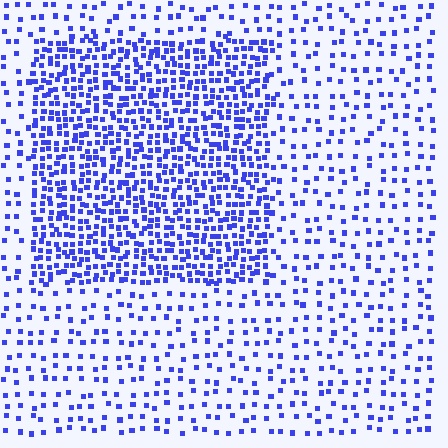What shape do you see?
I see a rectangle.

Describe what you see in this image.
The image contains small blue elements arranged at two different densities. A rectangle-shaped region is visible where the elements are more densely packed than the surrounding area.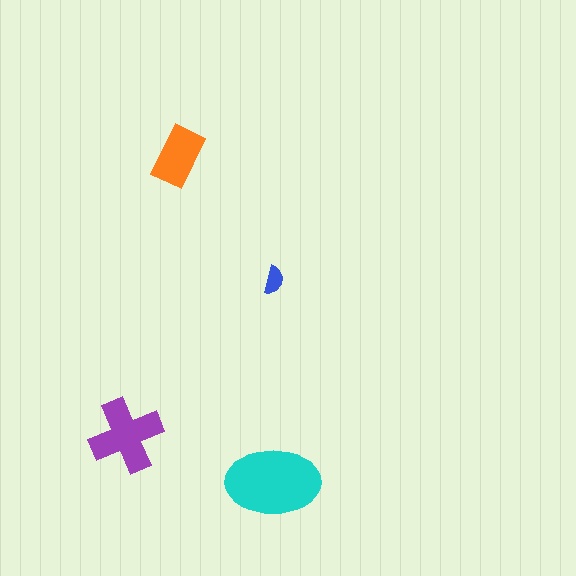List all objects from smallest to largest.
The blue semicircle, the orange rectangle, the purple cross, the cyan ellipse.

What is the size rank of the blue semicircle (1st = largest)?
4th.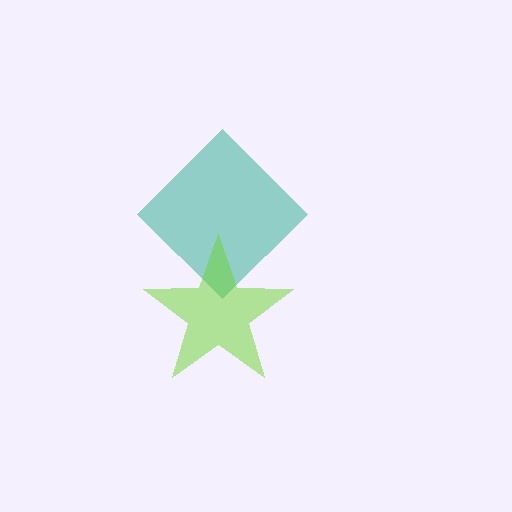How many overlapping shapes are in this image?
There are 2 overlapping shapes in the image.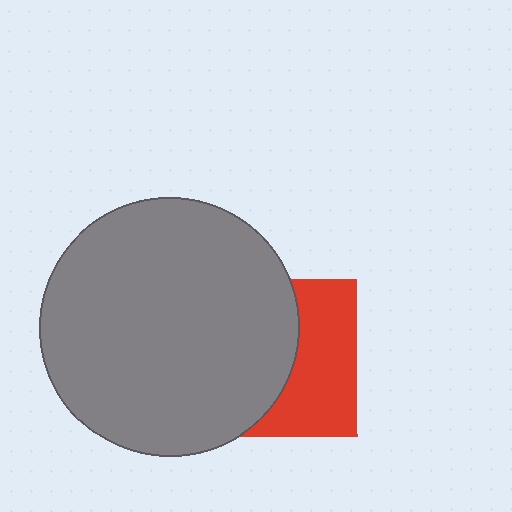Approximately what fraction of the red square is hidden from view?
Roughly 55% of the red square is hidden behind the gray circle.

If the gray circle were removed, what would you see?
You would see the complete red square.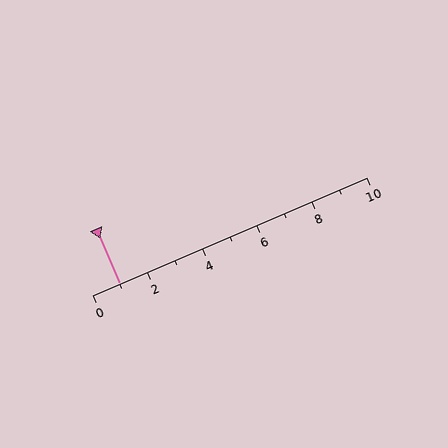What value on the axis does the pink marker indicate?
The marker indicates approximately 1.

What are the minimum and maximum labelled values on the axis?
The axis runs from 0 to 10.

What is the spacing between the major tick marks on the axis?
The major ticks are spaced 2 apart.